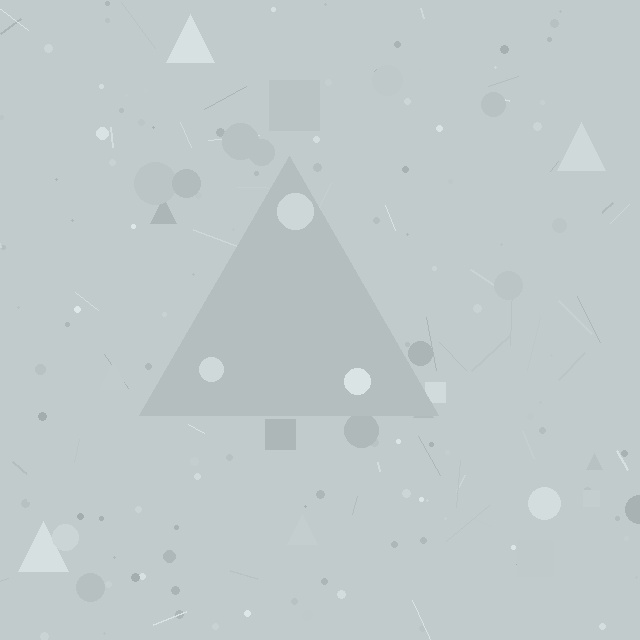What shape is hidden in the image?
A triangle is hidden in the image.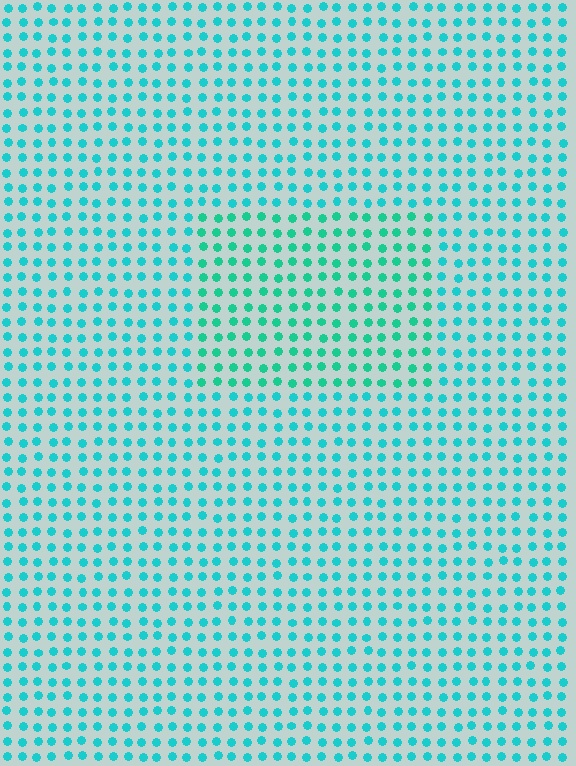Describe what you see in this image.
The image is filled with small cyan elements in a uniform arrangement. A rectangle-shaped region is visible where the elements are tinted to a slightly different hue, forming a subtle color boundary.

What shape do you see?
I see a rectangle.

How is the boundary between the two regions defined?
The boundary is defined purely by a slight shift in hue (about 20 degrees). Spacing, size, and orientation are identical on both sides.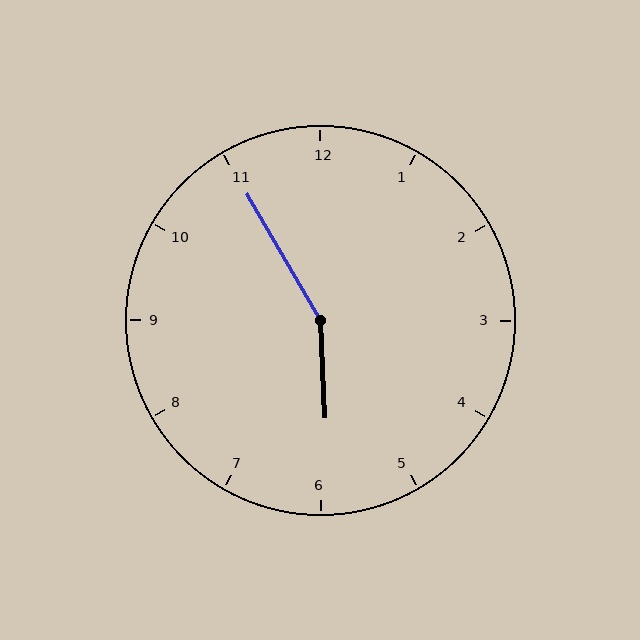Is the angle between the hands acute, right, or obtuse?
It is obtuse.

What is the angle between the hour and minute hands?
Approximately 152 degrees.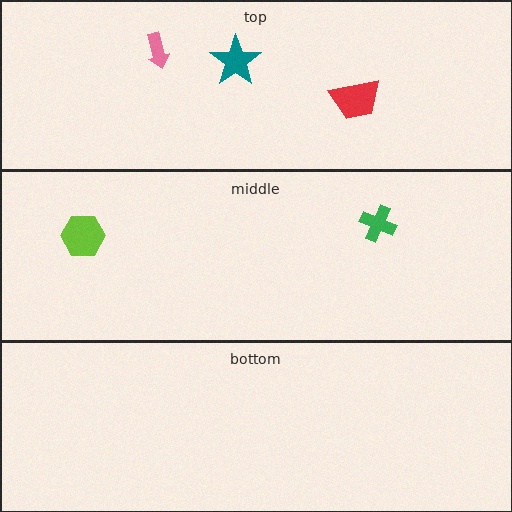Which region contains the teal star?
The top region.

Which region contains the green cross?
The middle region.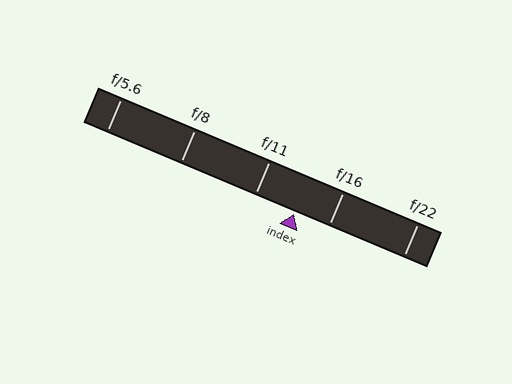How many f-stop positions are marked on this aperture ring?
There are 5 f-stop positions marked.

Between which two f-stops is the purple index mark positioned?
The index mark is between f/11 and f/16.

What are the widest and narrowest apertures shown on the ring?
The widest aperture shown is f/5.6 and the narrowest is f/22.